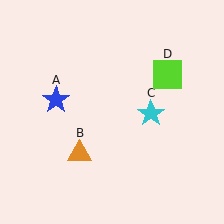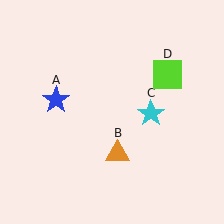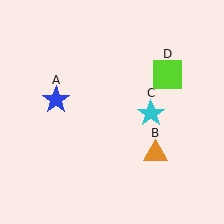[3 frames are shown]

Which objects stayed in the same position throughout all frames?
Blue star (object A) and cyan star (object C) and lime square (object D) remained stationary.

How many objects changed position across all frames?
1 object changed position: orange triangle (object B).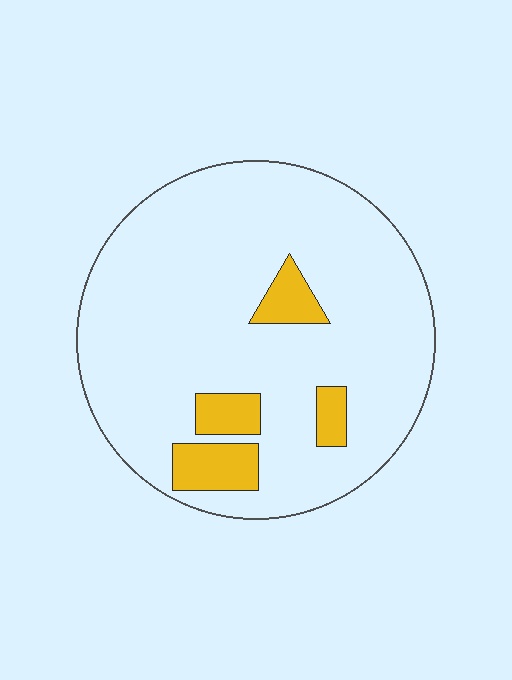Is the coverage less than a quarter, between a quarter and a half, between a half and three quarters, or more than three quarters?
Less than a quarter.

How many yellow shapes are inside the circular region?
4.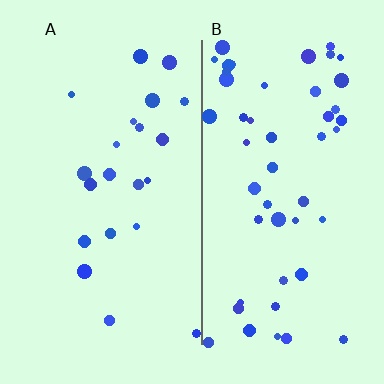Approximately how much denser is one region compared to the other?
Approximately 2.3× — region B over region A.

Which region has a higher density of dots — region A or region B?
B (the right).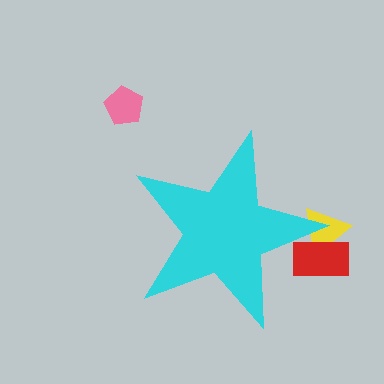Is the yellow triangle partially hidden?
Yes, the yellow triangle is partially hidden behind the cyan star.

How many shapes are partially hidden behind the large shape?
2 shapes are partially hidden.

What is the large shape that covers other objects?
A cyan star.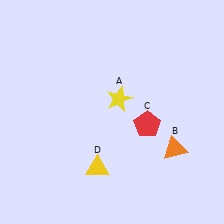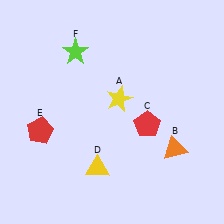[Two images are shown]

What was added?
A red pentagon (E), a lime star (F) were added in Image 2.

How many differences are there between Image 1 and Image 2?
There are 2 differences between the two images.